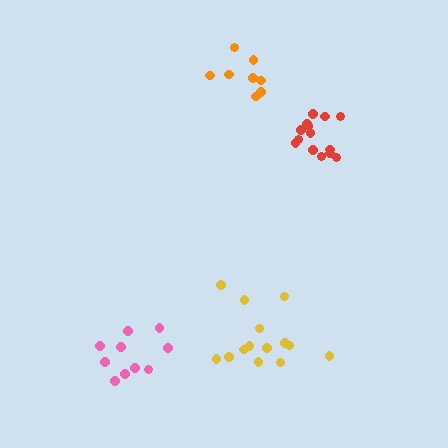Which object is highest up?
The orange cluster is topmost.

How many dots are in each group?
Group 1: 10 dots, Group 2: 8 dots, Group 3: 14 dots, Group 4: 14 dots (46 total).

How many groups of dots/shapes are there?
There are 4 groups.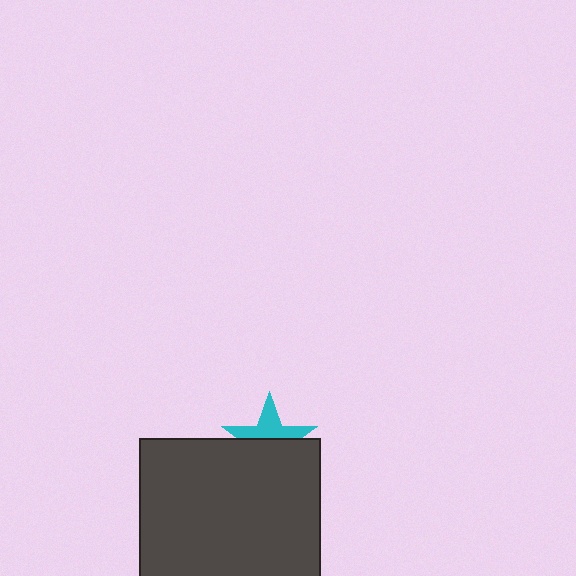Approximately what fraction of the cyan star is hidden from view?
Roughly 54% of the cyan star is hidden behind the dark gray rectangle.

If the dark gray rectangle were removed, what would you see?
You would see the complete cyan star.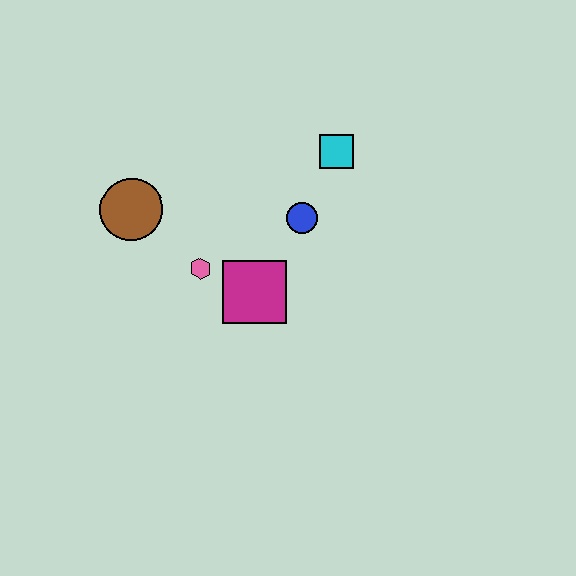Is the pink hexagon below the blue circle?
Yes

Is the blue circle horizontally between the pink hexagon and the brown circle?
No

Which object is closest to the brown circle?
The pink hexagon is closest to the brown circle.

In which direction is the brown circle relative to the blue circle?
The brown circle is to the left of the blue circle.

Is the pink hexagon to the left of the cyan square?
Yes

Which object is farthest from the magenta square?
The cyan square is farthest from the magenta square.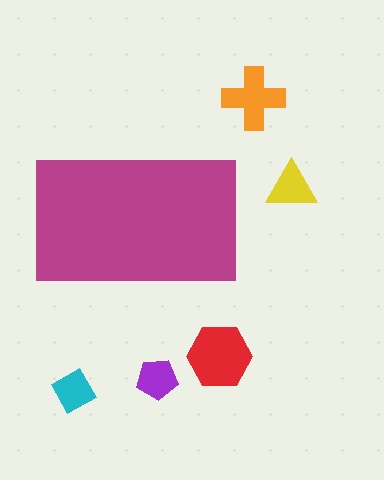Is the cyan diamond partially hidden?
No, the cyan diamond is fully visible.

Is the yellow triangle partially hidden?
No, the yellow triangle is fully visible.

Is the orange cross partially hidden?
No, the orange cross is fully visible.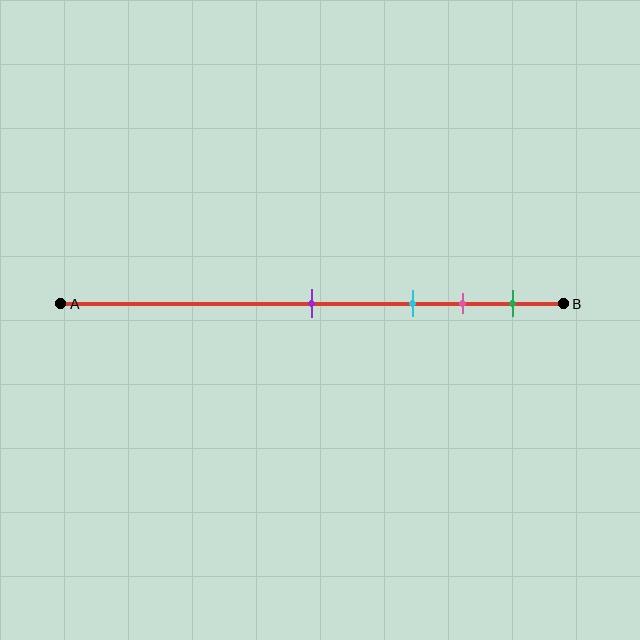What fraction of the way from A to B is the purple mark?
The purple mark is approximately 50% (0.5) of the way from A to B.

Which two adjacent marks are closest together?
The pink and green marks are the closest adjacent pair.